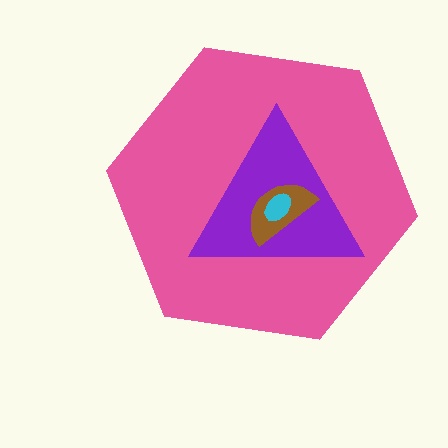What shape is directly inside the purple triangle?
The brown semicircle.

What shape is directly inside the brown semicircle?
The cyan ellipse.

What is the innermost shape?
The cyan ellipse.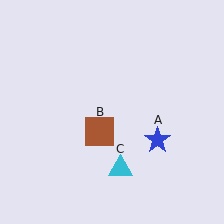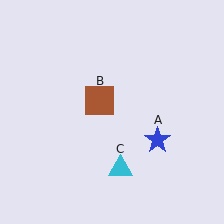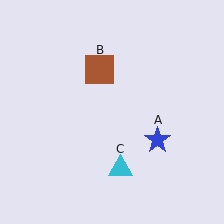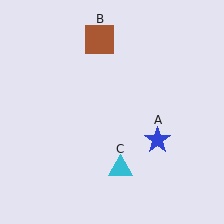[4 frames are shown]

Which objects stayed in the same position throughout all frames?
Blue star (object A) and cyan triangle (object C) remained stationary.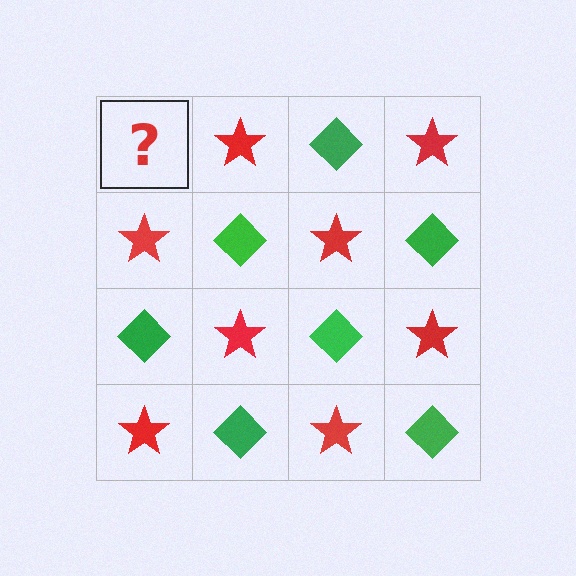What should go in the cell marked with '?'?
The missing cell should contain a green diamond.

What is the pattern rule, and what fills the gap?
The rule is that it alternates green diamond and red star in a checkerboard pattern. The gap should be filled with a green diamond.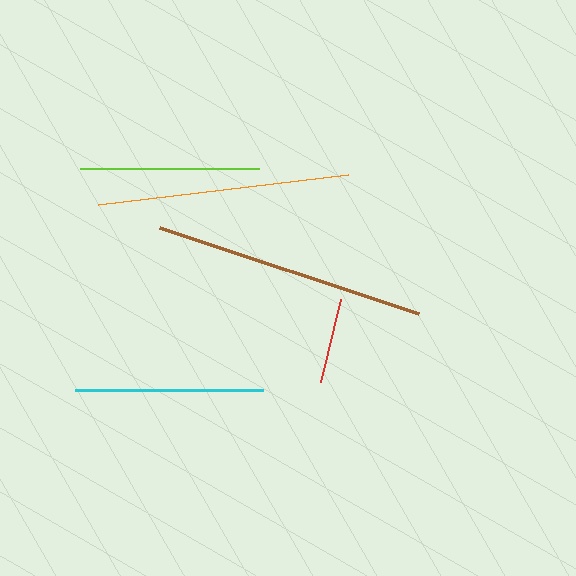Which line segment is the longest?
The brown line is the longest at approximately 274 pixels.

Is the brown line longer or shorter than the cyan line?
The brown line is longer than the cyan line.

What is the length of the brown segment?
The brown segment is approximately 274 pixels long.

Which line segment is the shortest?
The red line is the shortest at approximately 86 pixels.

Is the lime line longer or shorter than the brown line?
The brown line is longer than the lime line.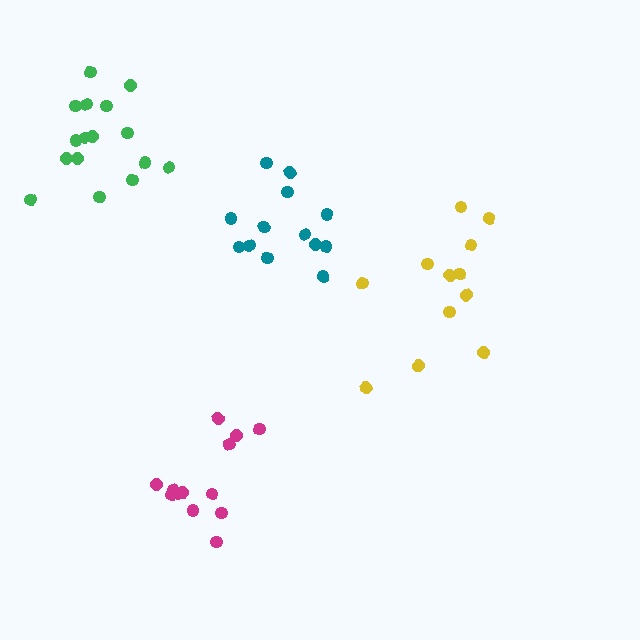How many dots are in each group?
Group 1: 13 dots, Group 2: 13 dots, Group 3: 16 dots, Group 4: 12 dots (54 total).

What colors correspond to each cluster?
The clusters are colored: magenta, teal, green, yellow.